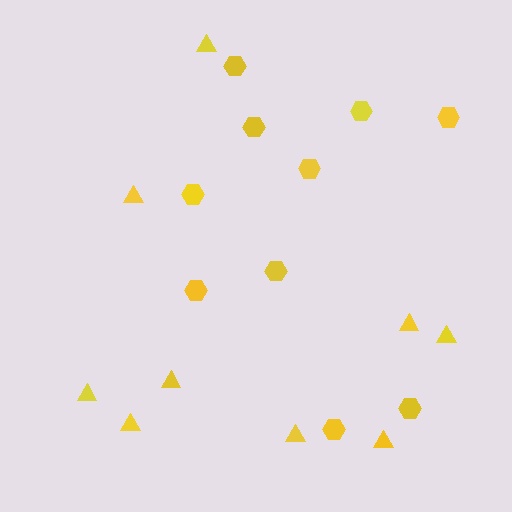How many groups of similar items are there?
There are 2 groups: one group of hexagons (10) and one group of triangles (9).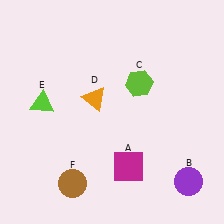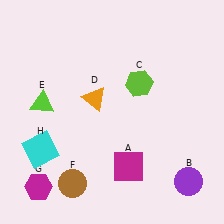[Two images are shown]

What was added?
A magenta hexagon (G), a cyan square (H) were added in Image 2.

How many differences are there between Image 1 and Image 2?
There are 2 differences between the two images.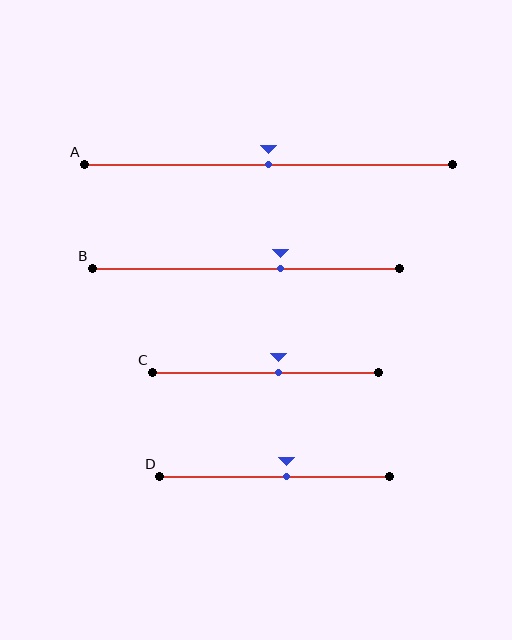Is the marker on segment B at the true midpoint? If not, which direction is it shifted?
No, the marker on segment B is shifted to the right by about 11% of the segment length.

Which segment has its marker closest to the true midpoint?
Segment A has its marker closest to the true midpoint.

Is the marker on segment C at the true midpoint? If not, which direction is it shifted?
No, the marker on segment C is shifted to the right by about 6% of the segment length.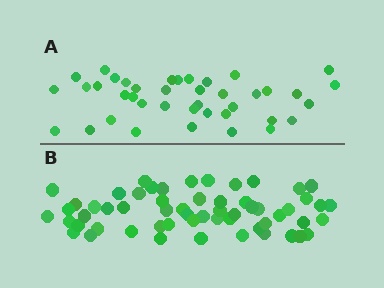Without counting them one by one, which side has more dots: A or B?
Region B (the bottom region) has more dots.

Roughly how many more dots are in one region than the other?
Region B has approximately 20 more dots than region A.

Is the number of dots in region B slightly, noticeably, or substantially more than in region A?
Region B has substantially more. The ratio is roughly 1.4 to 1.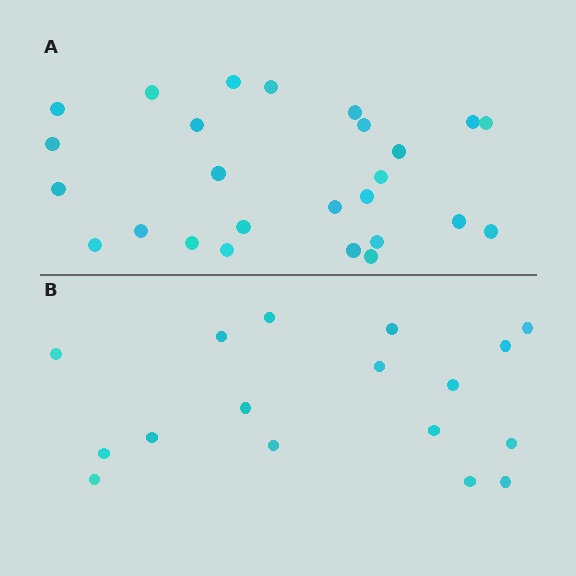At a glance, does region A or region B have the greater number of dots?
Region A (the top region) has more dots.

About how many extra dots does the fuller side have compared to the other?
Region A has roughly 8 or so more dots than region B.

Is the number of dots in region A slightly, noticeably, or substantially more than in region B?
Region A has substantially more. The ratio is roughly 1.5 to 1.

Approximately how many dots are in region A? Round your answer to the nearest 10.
About 30 dots. (The exact count is 26, which rounds to 30.)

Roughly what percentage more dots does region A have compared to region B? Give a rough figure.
About 55% more.